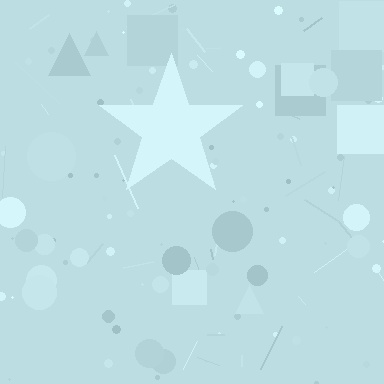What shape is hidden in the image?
A star is hidden in the image.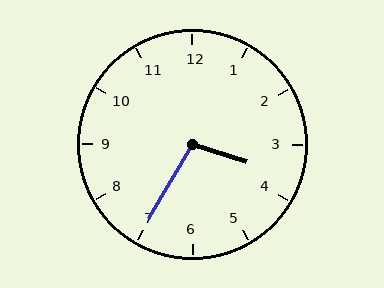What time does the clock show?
3:35.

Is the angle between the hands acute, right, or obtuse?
It is obtuse.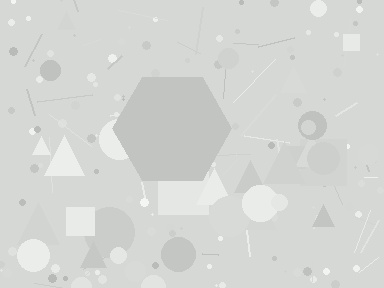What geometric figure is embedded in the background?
A hexagon is embedded in the background.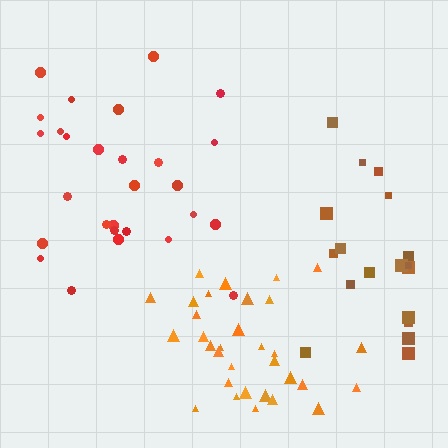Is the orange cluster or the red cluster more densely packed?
Orange.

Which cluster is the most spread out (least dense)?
Brown.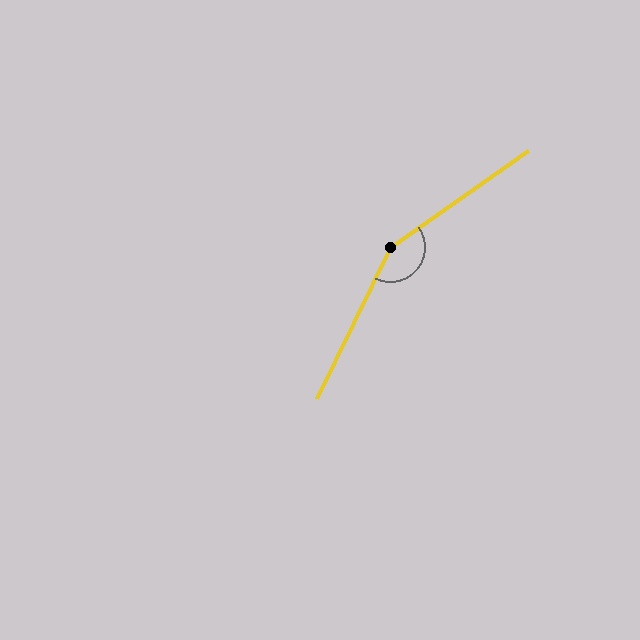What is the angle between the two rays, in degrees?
Approximately 151 degrees.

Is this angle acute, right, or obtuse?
It is obtuse.